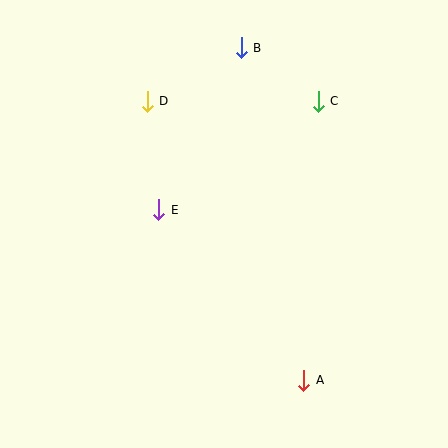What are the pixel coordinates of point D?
Point D is at (147, 101).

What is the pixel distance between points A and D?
The distance between A and D is 320 pixels.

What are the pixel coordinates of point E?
Point E is at (159, 210).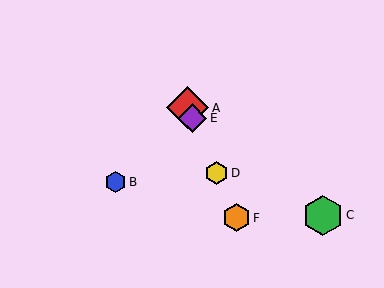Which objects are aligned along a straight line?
Objects A, D, E, F are aligned along a straight line.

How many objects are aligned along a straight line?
4 objects (A, D, E, F) are aligned along a straight line.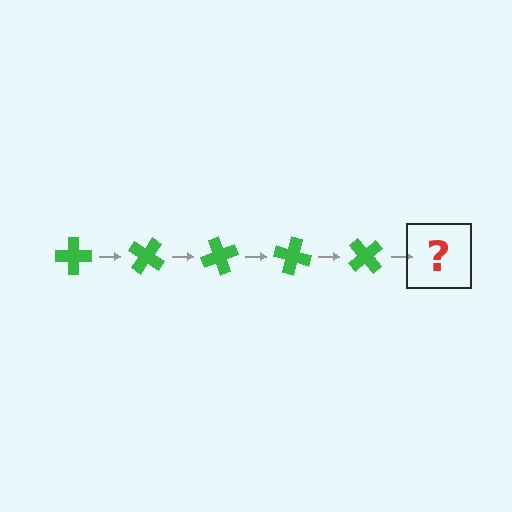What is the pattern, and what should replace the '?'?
The pattern is that the cross rotates 35 degrees each step. The '?' should be a green cross rotated 175 degrees.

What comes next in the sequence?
The next element should be a green cross rotated 175 degrees.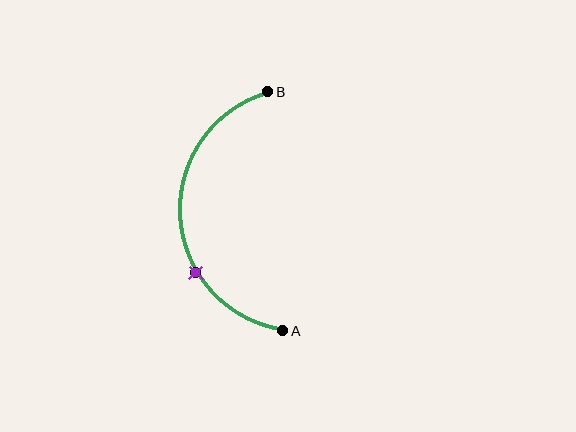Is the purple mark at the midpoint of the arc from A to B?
No. The purple mark lies on the arc but is closer to endpoint A. The arc midpoint would be at the point on the curve equidistant along the arc from both A and B.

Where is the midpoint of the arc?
The arc midpoint is the point on the curve farthest from the straight line joining A and B. It sits to the left of that line.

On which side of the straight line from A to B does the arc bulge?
The arc bulges to the left of the straight line connecting A and B.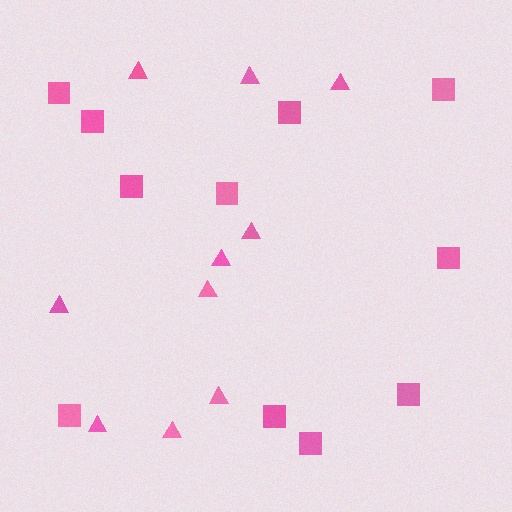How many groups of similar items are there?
There are 2 groups: one group of triangles (10) and one group of squares (11).